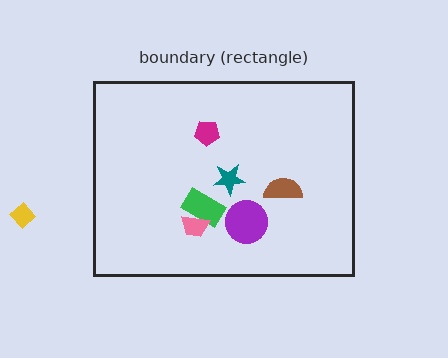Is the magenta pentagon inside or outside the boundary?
Inside.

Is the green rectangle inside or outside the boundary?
Inside.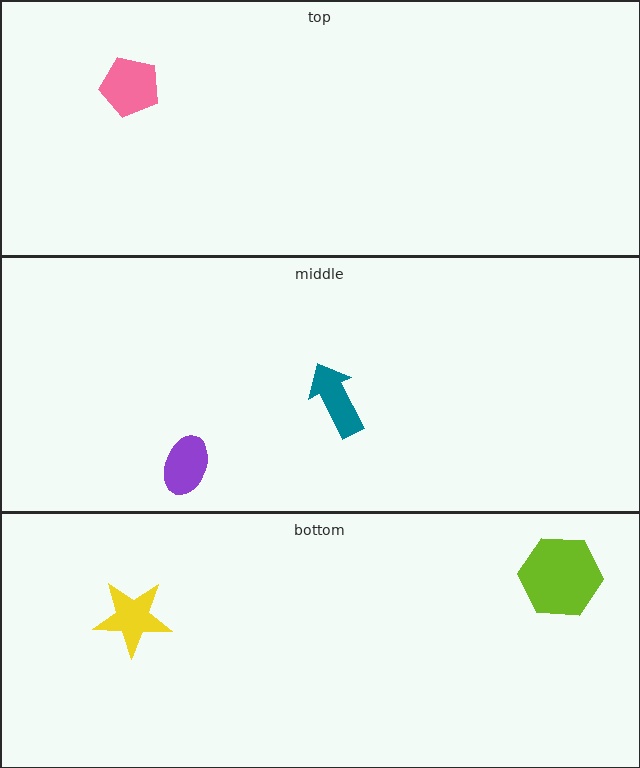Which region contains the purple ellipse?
The middle region.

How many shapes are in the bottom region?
2.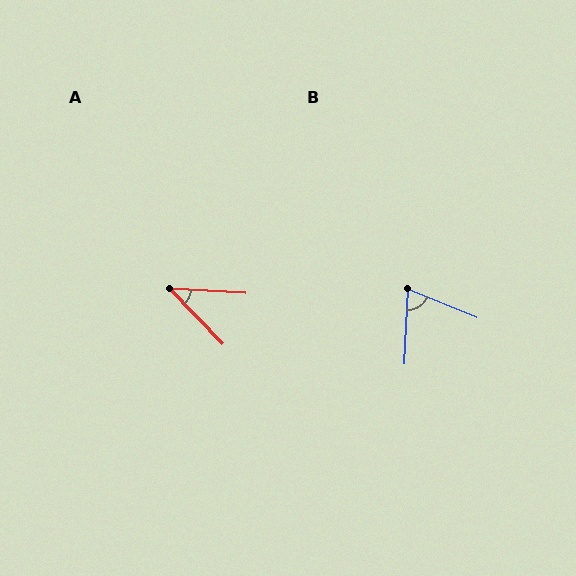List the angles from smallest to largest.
A (43°), B (71°).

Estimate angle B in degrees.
Approximately 71 degrees.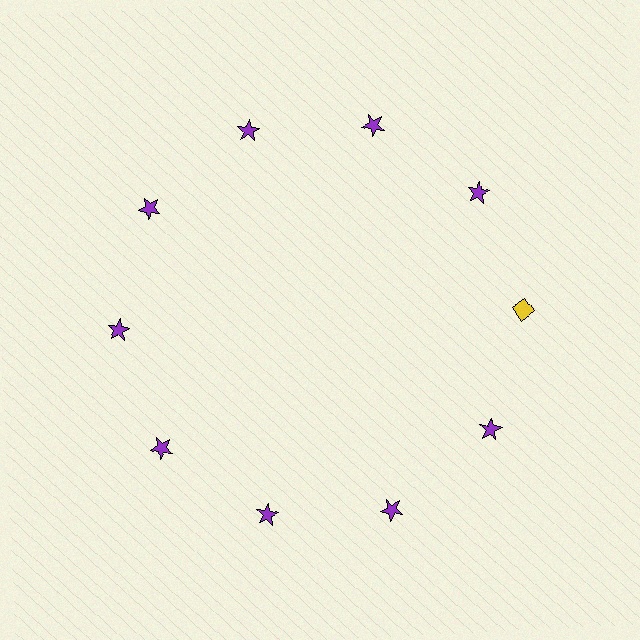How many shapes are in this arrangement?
There are 10 shapes arranged in a ring pattern.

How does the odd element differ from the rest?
It differs in both color (yellow instead of purple) and shape (diamond instead of star).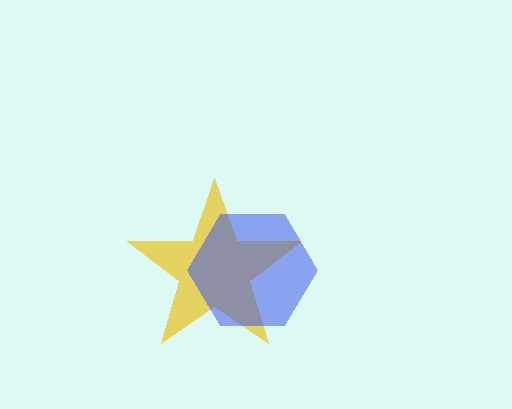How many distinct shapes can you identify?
There are 2 distinct shapes: a yellow star, a blue hexagon.